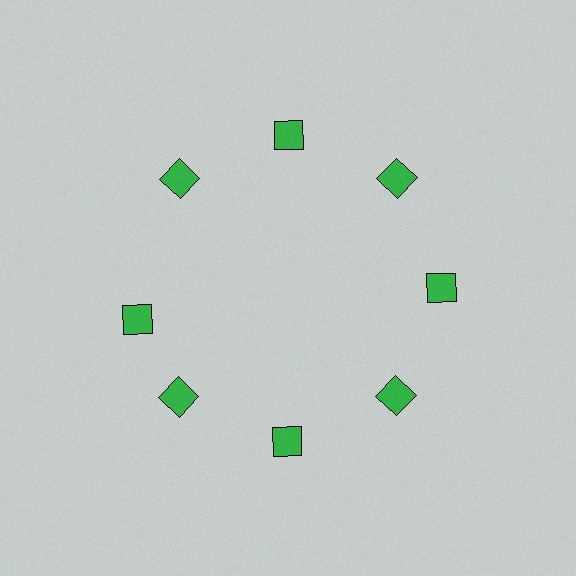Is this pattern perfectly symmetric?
No. The 8 green squares are arranged in a ring, but one element near the 9 o'clock position is rotated out of alignment along the ring, breaking the 8-fold rotational symmetry.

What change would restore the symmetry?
The symmetry would be restored by rotating it back into even spacing with its neighbors so that all 8 squares sit at equal angles and equal distance from the center.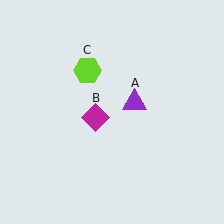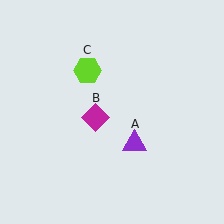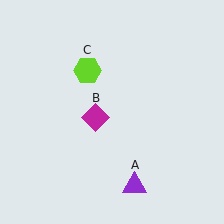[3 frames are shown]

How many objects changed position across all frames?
1 object changed position: purple triangle (object A).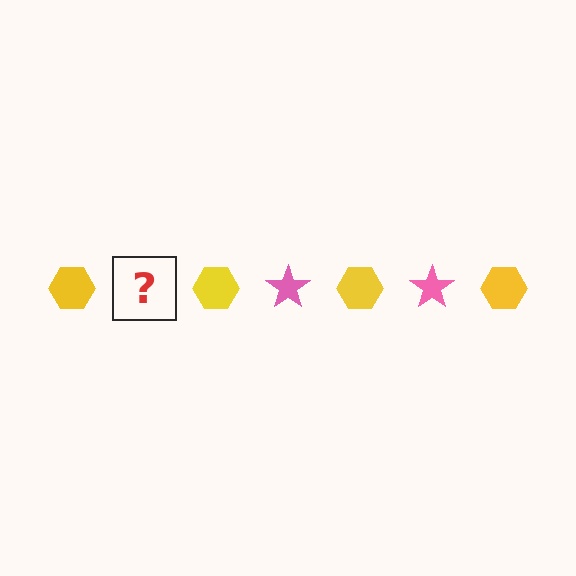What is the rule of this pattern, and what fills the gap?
The rule is that the pattern alternates between yellow hexagon and pink star. The gap should be filled with a pink star.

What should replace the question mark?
The question mark should be replaced with a pink star.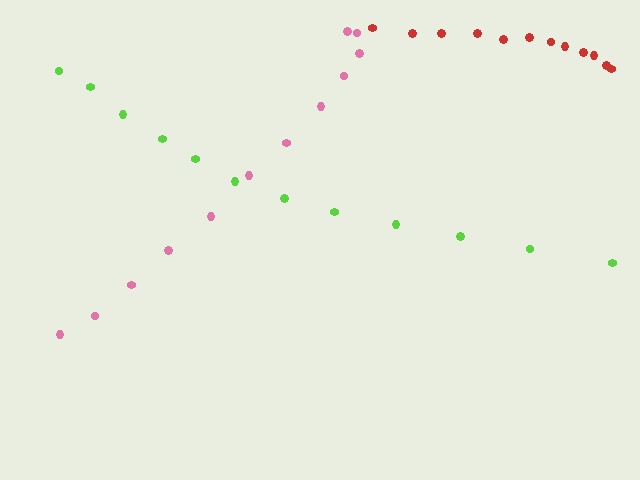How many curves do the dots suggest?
There are 3 distinct paths.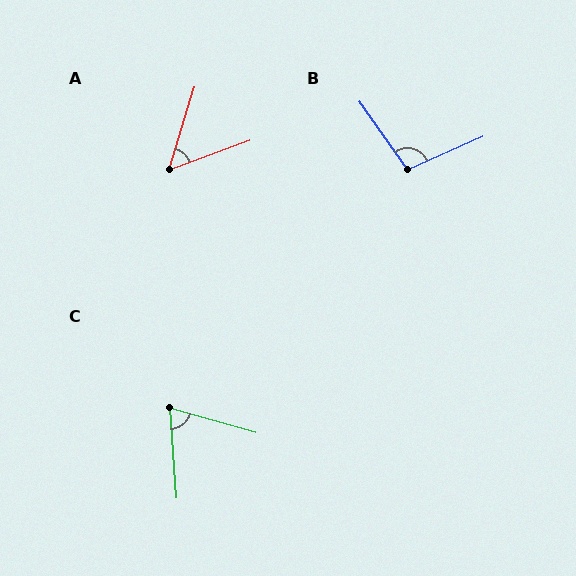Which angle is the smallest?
A, at approximately 53 degrees.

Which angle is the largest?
B, at approximately 101 degrees.